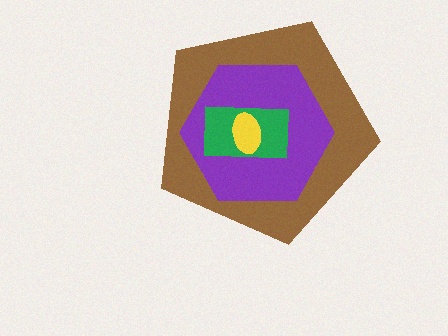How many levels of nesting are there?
4.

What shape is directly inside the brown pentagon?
The purple hexagon.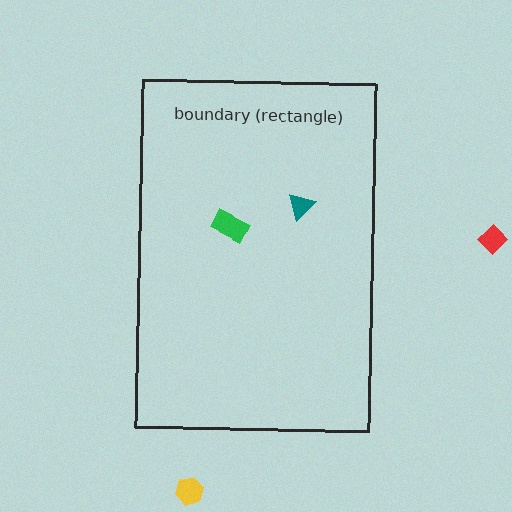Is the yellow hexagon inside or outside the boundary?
Outside.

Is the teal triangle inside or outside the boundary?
Inside.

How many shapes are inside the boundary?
2 inside, 2 outside.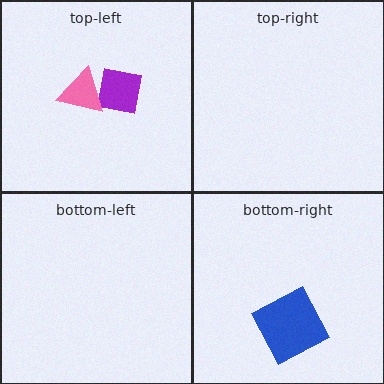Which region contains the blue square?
The bottom-right region.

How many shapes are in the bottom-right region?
1.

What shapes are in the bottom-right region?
The blue square.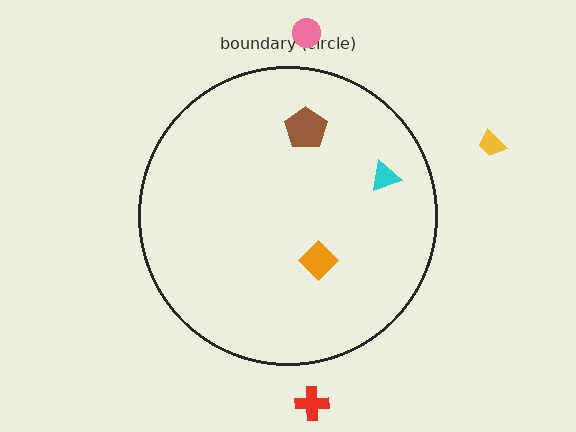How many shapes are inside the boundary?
3 inside, 3 outside.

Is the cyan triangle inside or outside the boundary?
Inside.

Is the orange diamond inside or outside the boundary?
Inside.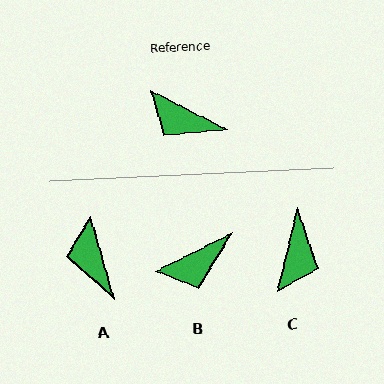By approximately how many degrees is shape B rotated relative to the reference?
Approximately 53 degrees counter-clockwise.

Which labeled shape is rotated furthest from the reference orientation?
C, about 103 degrees away.